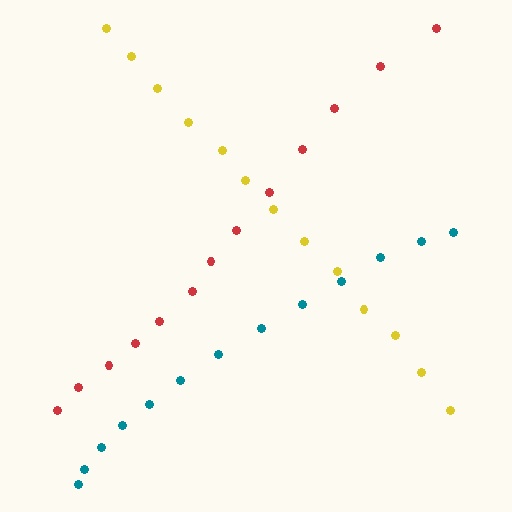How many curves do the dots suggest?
There are 3 distinct paths.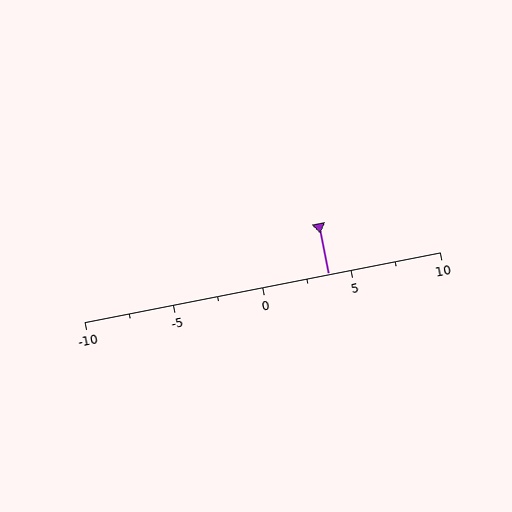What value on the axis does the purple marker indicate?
The marker indicates approximately 3.8.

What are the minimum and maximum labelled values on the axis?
The axis runs from -10 to 10.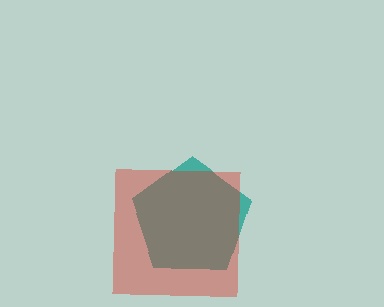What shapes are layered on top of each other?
The layered shapes are: a teal pentagon, a red square.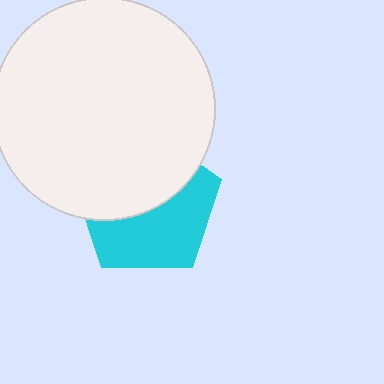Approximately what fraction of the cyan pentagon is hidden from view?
Roughly 50% of the cyan pentagon is hidden behind the white circle.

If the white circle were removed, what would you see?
You would see the complete cyan pentagon.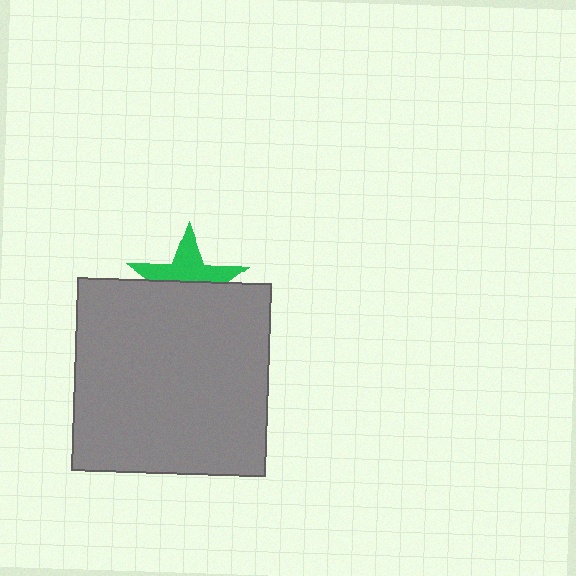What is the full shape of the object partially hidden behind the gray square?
The partially hidden object is a green star.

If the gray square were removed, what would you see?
You would see the complete green star.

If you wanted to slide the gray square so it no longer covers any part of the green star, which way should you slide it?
Slide it down — that is the most direct way to separate the two shapes.